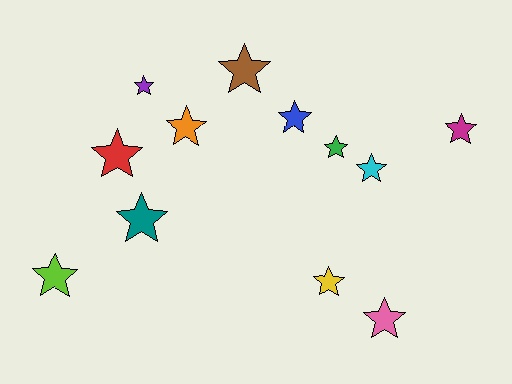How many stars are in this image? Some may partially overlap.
There are 12 stars.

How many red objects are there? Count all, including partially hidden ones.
There is 1 red object.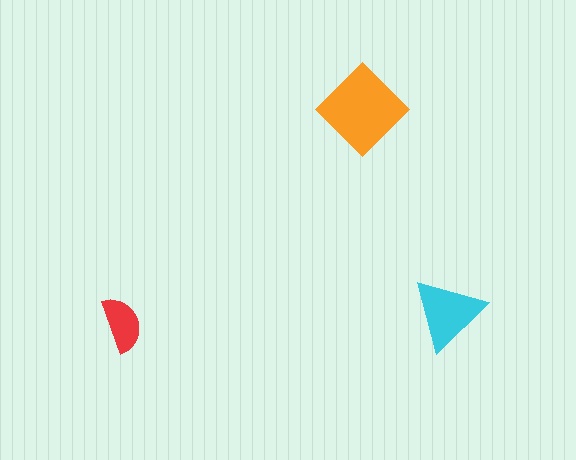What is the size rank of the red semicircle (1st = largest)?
3rd.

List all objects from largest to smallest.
The orange diamond, the cyan triangle, the red semicircle.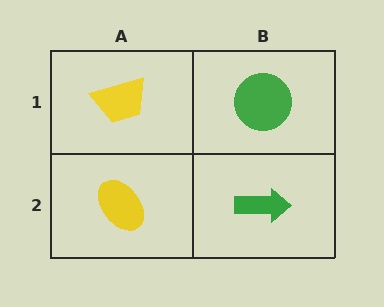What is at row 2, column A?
A yellow ellipse.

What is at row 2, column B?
A green arrow.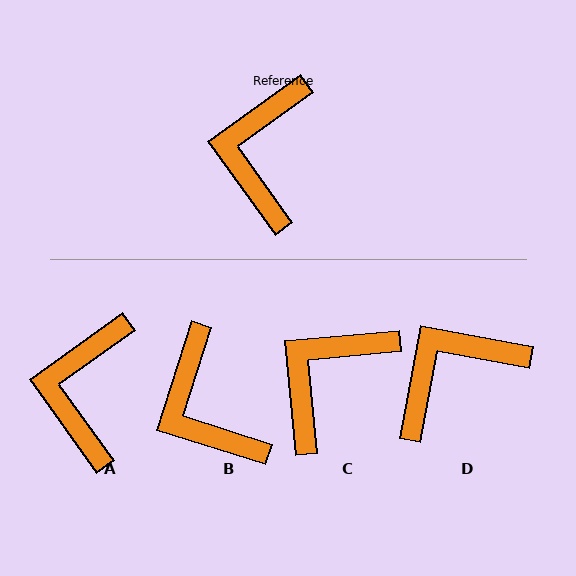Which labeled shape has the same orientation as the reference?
A.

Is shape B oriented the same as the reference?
No, it is off by about 37 degrees.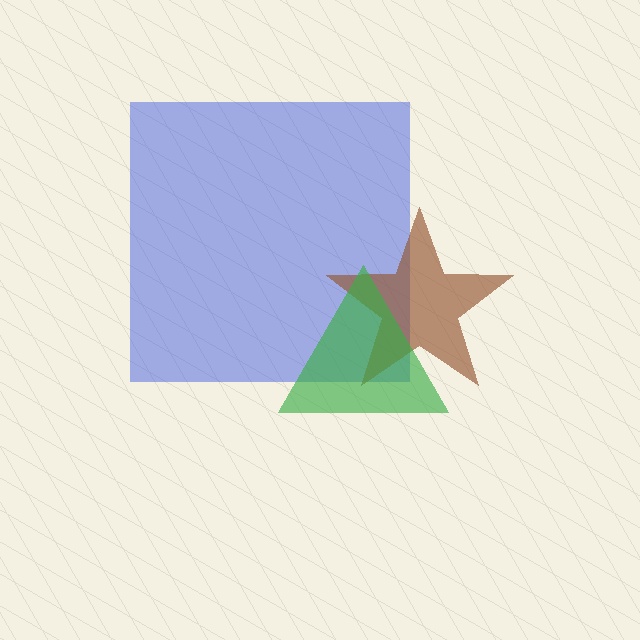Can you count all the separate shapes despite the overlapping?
Yes, there are 3 separate shapes.